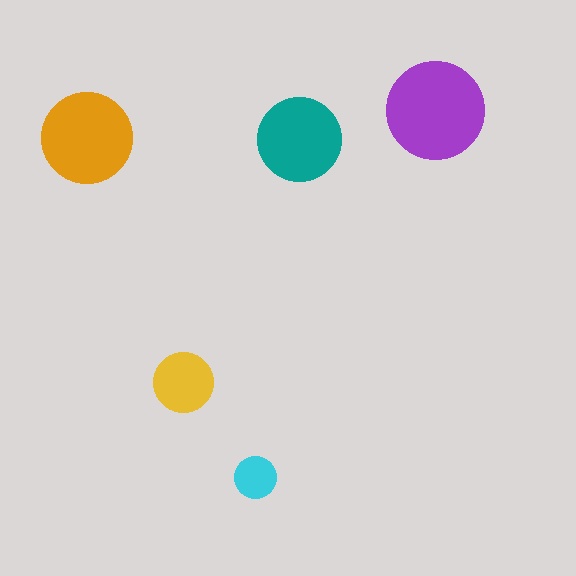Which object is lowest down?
The cyan circle is bottommost.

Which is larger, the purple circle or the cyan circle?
The purple one.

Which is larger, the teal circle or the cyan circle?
The teal one.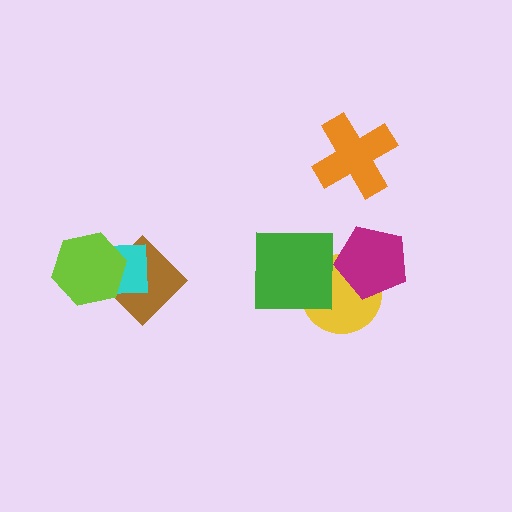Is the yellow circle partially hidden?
Yes, it is partially covered by another shape.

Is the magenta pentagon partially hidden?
No, no other shape covers it.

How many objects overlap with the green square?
1 object overlaps with the green square.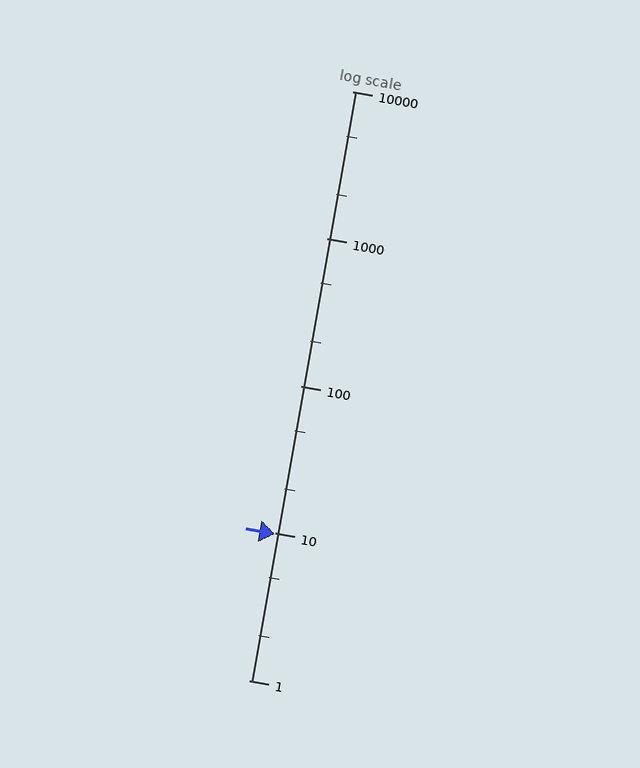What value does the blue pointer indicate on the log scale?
The pointer indicates approximately 9.8.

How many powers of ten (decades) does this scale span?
The scale spans 4 decades, from 1 to 10000.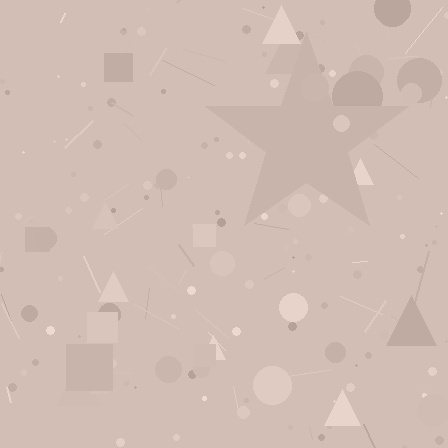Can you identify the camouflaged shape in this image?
The camouflaged shape is a star.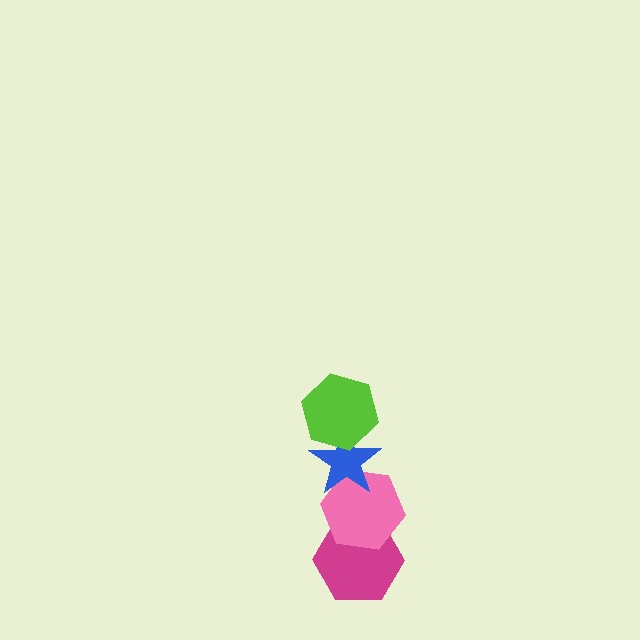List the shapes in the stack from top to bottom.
From top to bottom: the lime hexagon, the blue star, the pink hexagon, the magenta hexagon.